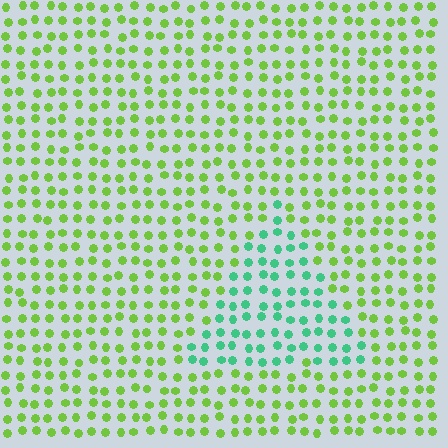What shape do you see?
I see a triangle.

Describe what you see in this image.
The image is filled with small lime elements in a uniform arrangement. A triangle-shaped region is visible where the elements are tinted to a slightly different hue, forming a subtle color boundary.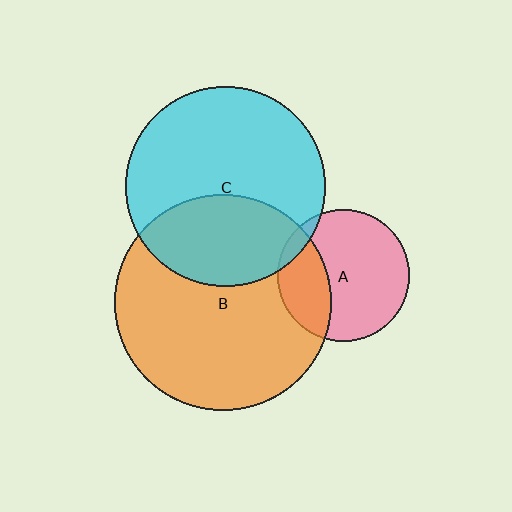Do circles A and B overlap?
Yes.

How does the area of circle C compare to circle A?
Approximately 2.3 times.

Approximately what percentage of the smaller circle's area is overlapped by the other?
Approximately 30%.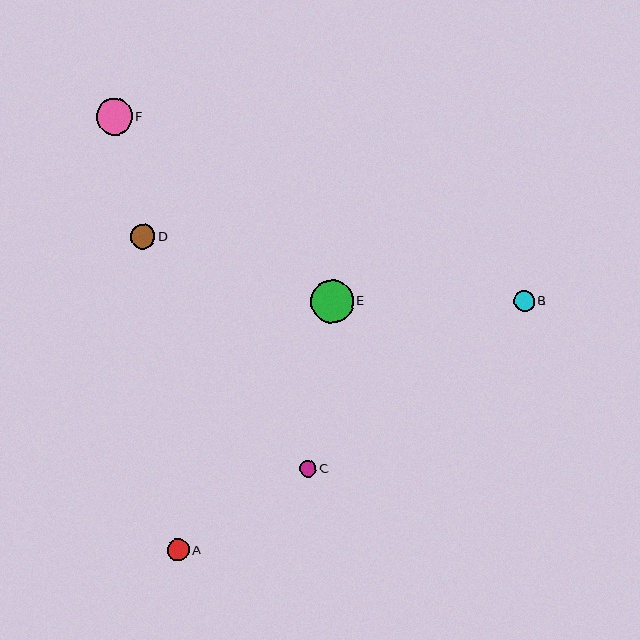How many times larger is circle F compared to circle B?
Circle F is approximately 1.7 times the size of circle B.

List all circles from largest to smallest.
From largest to smallest: E, F, D, A, B, C.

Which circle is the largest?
Circle E is the largest with a size of approximately 43 pixels.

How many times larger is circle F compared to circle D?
Circle F is approximately 1.5 times the size of circle D.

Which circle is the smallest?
Circle C is the smallest with a size of approximately 16 pixels.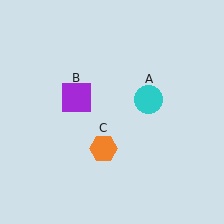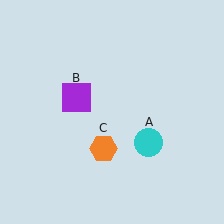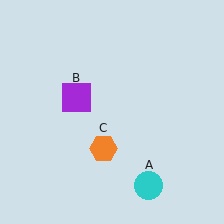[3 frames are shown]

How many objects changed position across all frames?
1 object changed position: cyan circle (object A).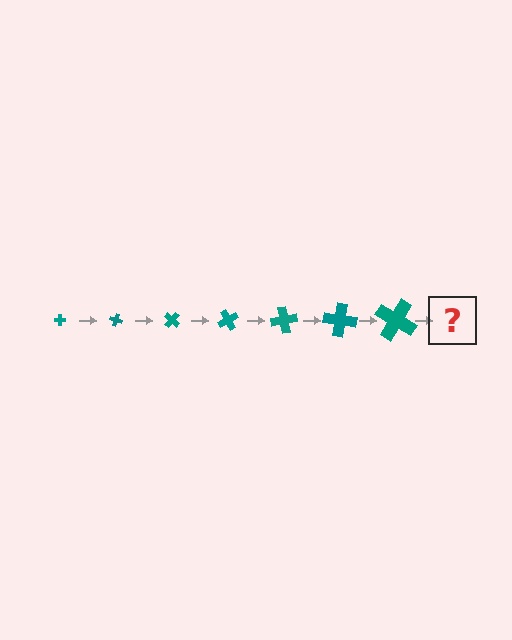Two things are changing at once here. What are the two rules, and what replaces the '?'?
The two rules are that the cross grows larger each step and it rotates 20 degrees each step. The '?' should be a cross, larger than the previous one and rotated 140 degrees from the start.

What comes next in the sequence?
The next element should be a cross, larger than the previous one and rotated 140 degrees from the start.